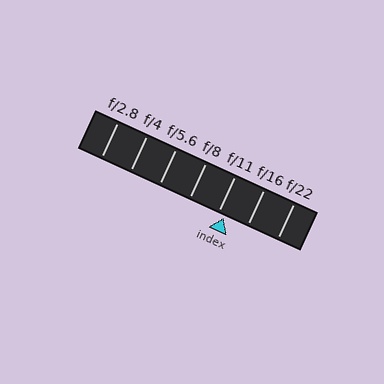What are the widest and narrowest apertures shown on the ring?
The widest aperture shown is f/2.8 and the narrowest is f/22.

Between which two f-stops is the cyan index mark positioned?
The index mark is between f/11 and f/16.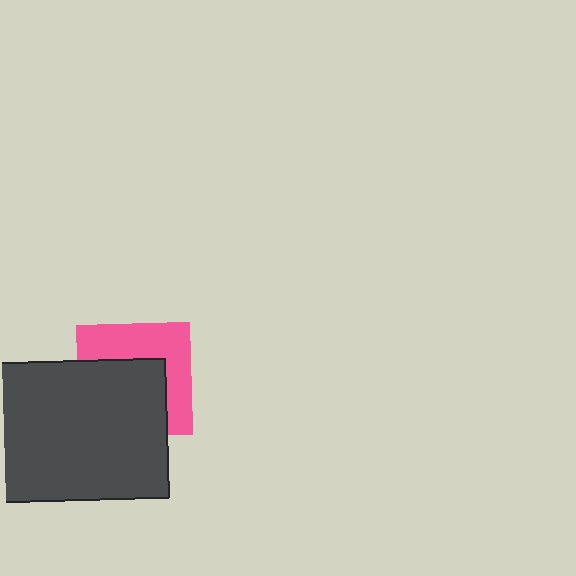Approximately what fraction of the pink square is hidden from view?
Roughly 54% of the pink square is hidden behind the dark gray rectangle.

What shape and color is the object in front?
The object in front is a dark gray rectangle.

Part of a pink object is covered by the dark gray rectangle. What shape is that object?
It is a square.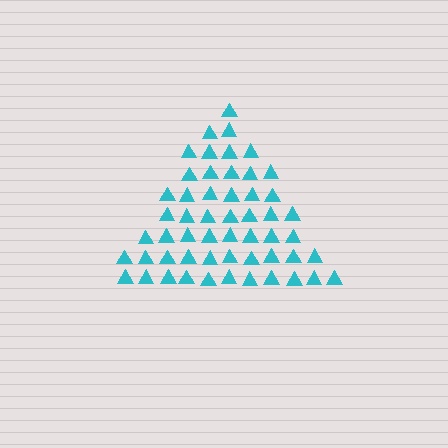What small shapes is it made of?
It is made of small triangles.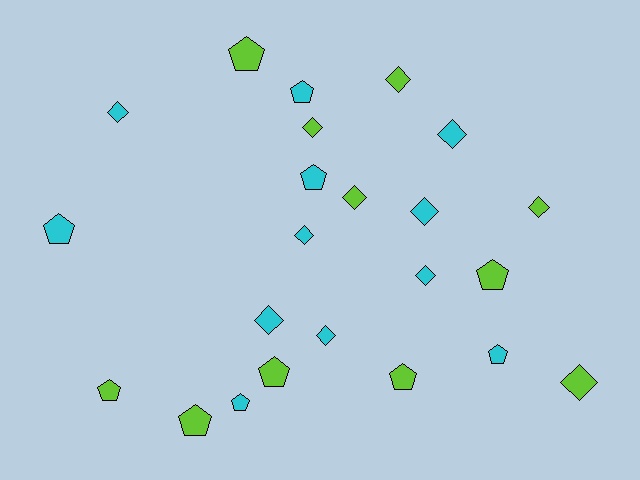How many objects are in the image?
There are 23 objects.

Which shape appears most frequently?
Diamond, with 12 objects.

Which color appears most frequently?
Cyan, with 12 objects.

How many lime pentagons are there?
There are 6 lime pentagons.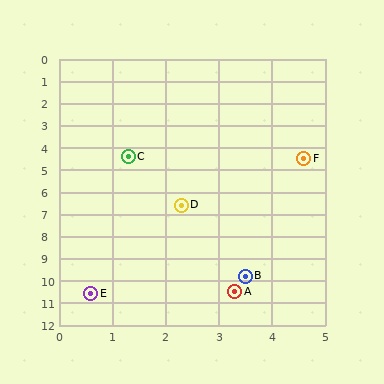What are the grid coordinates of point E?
Point E is at approximately (0.6, 10.6).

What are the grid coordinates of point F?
Point F is at approximately (4.6, 4.5).